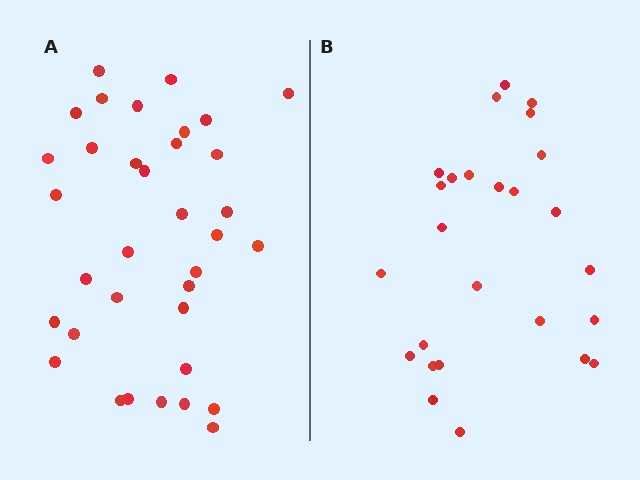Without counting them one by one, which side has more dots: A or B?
Region A (the left region) has more dots.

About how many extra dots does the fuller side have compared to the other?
Region A has roughly 8 or so more dots than region B.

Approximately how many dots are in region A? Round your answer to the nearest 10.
About 40 dots. (The exact count is 35, which rounds to 40.)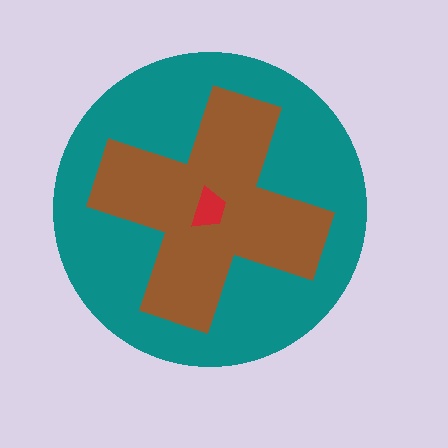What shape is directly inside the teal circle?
The brown cross.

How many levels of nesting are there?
3.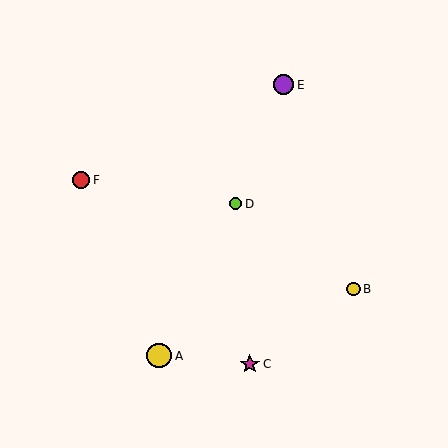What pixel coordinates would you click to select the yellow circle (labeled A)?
Click at (159, 356) to select the yellow circle A.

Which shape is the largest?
The yellow circle (labeled A) is the largest.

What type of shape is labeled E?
Shape E is a purple circle.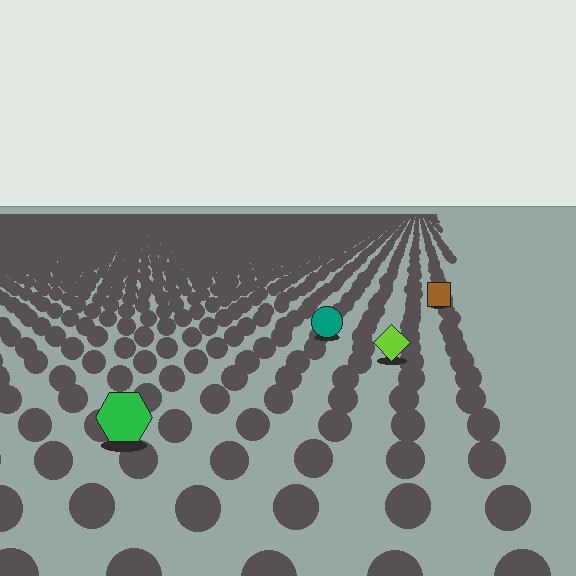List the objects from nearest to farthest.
From nearest to farthest: the green hexagon, the lime diamond, the teal circle, the brown square.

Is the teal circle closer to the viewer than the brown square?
Yes. The teal circle is closer — you can tell from the texture gradient: the ground texture is coarser near it.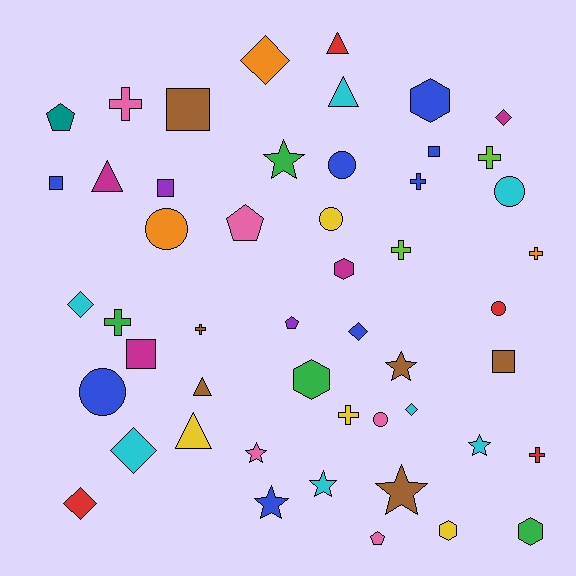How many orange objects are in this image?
There are 3 orange objects.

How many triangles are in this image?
There are 5 triangles.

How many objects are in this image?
There are 50 objects.